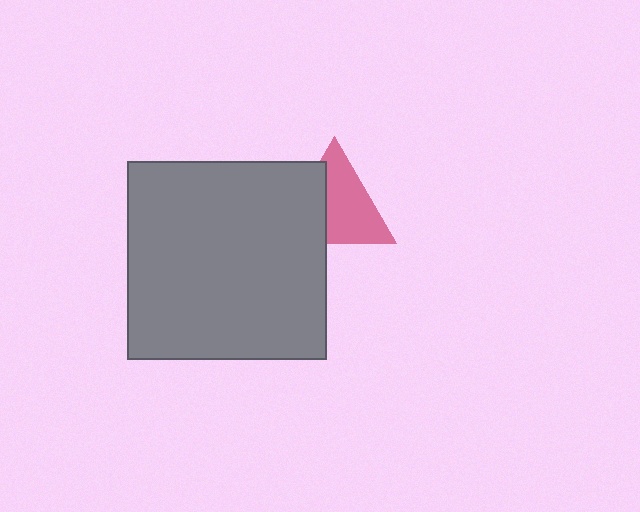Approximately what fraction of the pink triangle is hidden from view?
Roughly 39% of the pink triangle is hidden behind the gray square.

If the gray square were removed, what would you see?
You would see the complete pink triangle.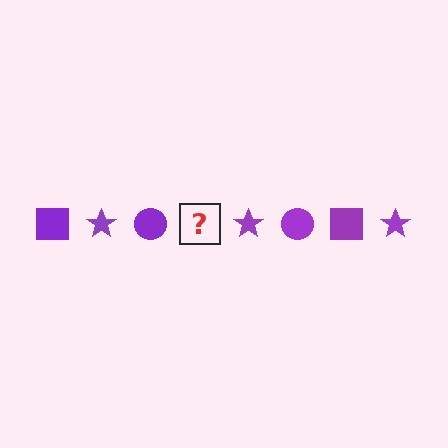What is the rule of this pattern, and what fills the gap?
The rule is that the pattern cycles through square, star, circle shapes in purple. The gap should be filled with a purple square.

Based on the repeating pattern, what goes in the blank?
The blank should be a purple square.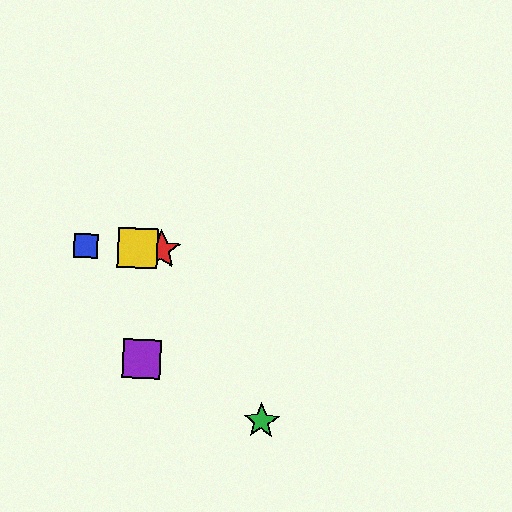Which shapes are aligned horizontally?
The red star, the blue square, the yellow square are aligned horizontally.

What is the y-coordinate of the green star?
The green star is at y≈421.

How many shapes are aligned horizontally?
3 shapes (the red star, the blue square, the yellow square) are aligned horizontally.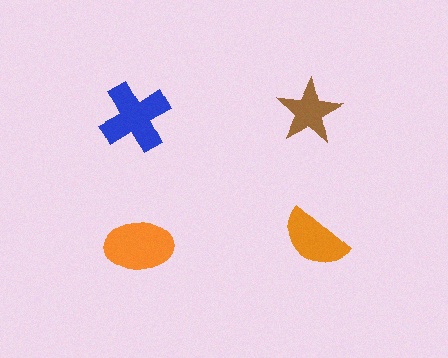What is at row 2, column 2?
An orange semicircle.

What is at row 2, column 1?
An orange ellipse.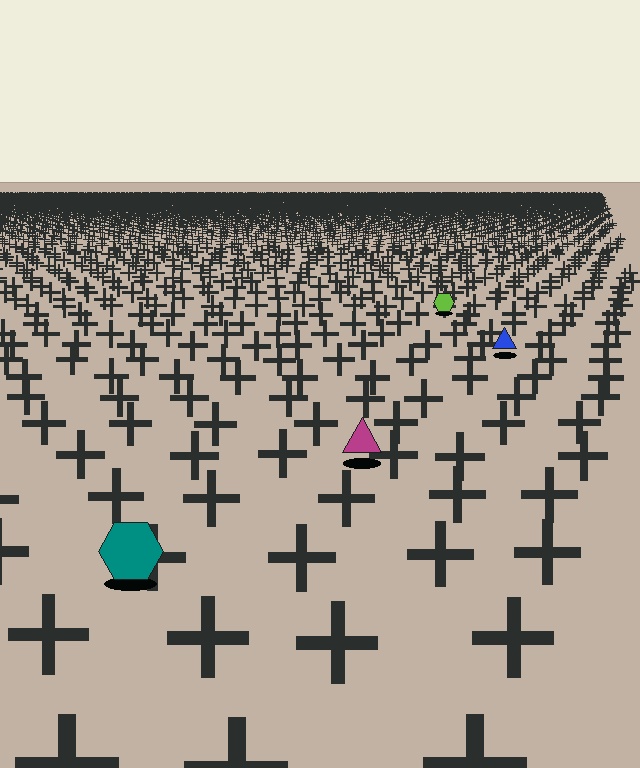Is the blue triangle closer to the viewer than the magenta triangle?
No. The magenta triangle is closer — you can tell from the texture gradient: the ground texture is coarser near it.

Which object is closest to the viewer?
The teal hexagon is closest. The texture marks near it are larger and more spread out.